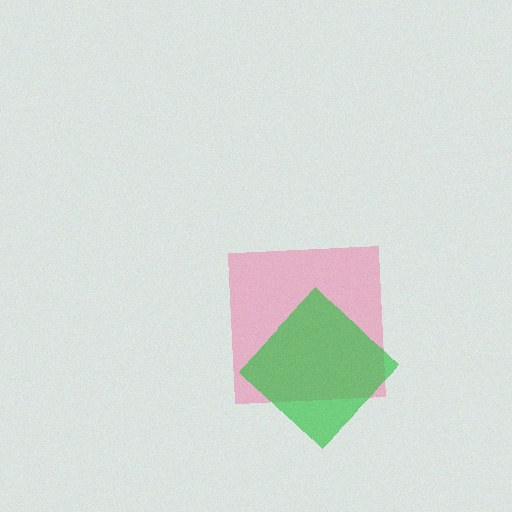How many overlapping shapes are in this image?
There are 2 overlapping shapes in the image.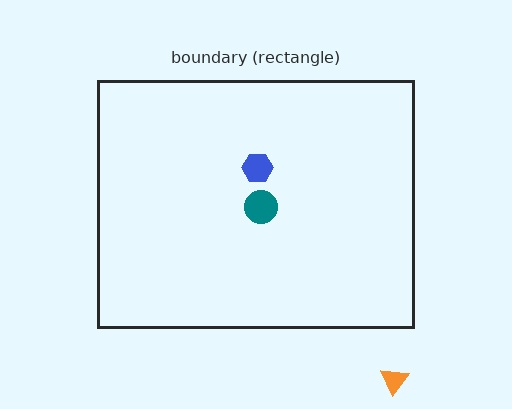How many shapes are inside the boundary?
2 inside, 1 outside.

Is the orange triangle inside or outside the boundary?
Outside.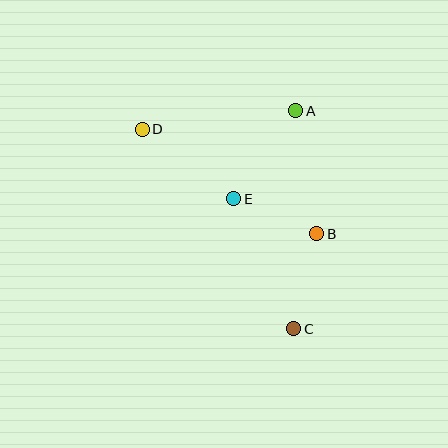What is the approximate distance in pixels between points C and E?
The distance between C and E is approximately 143 pixels.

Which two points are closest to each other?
Points B and E are closest to each other.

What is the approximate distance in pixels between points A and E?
The distance between A and E is approximately 108 pixels.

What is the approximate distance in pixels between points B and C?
The distance between B and C is approximately 98 pixels.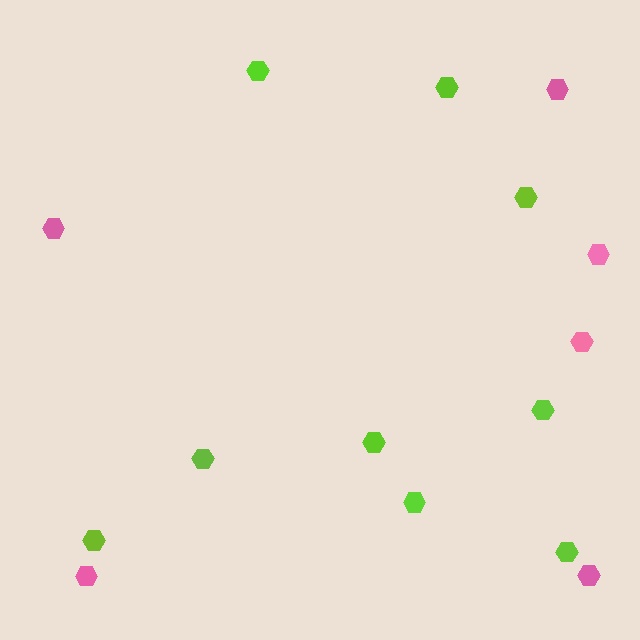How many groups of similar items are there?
There are 2 groups: one group of pink hexagons (6) and one group of lime hexagons (9).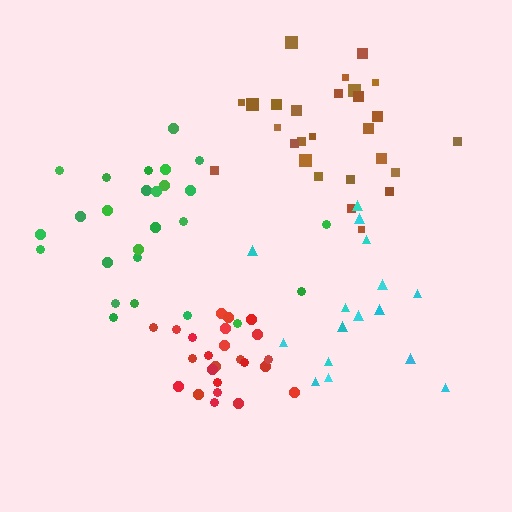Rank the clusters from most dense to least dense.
red, brown, green, cyan.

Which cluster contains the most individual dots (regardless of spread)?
Brown (27).